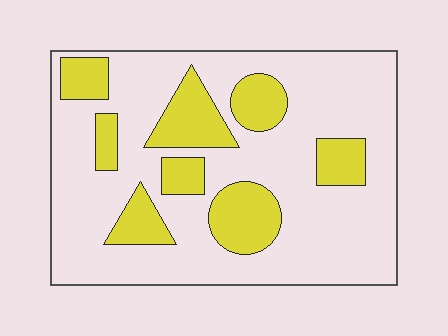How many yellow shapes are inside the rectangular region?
8.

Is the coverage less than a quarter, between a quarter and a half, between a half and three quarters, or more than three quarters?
Between a quarter and a half.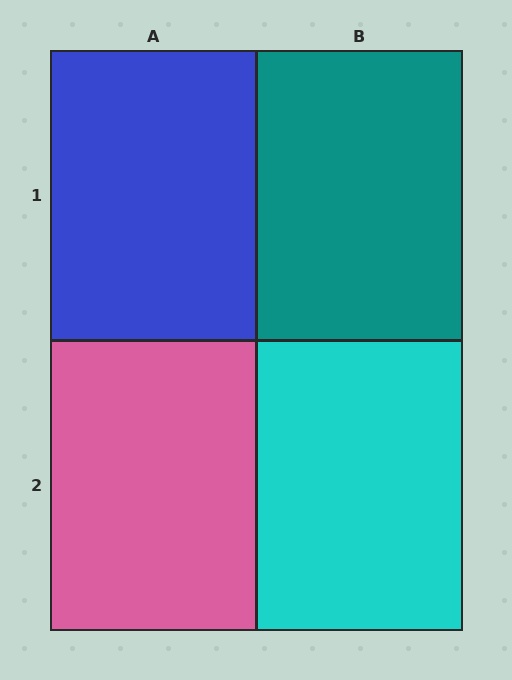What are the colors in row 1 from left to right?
Blue, teal.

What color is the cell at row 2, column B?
Cyan.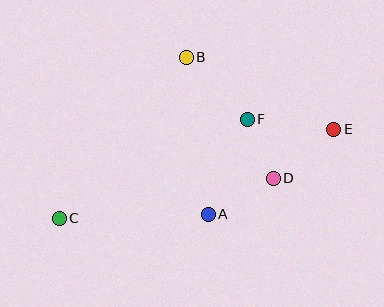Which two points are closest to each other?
Points D and F are closest to each other.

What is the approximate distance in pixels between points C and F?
The distance between C and F is approximately 212 pixels.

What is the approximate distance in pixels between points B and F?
The distance between B and F is approximately 87 pixels.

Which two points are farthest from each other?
Points C and E are farthest from each other.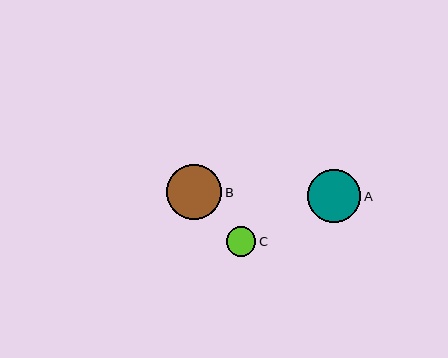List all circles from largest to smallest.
From largest to smallest: B, A, C.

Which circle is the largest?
Circle B is the largest with a size of approximately 55 pixels.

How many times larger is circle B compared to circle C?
Circle B is approximately 1.9 times the size of circle C.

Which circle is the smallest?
Circle C is the smallest with a size of approximately 29 pixels.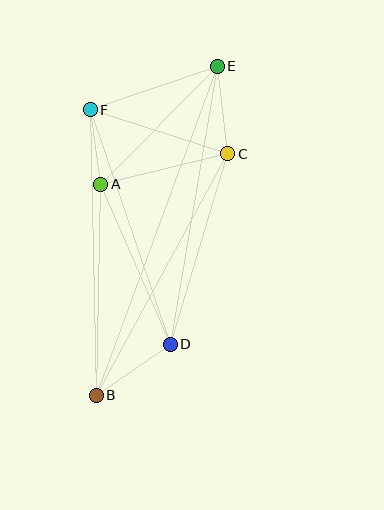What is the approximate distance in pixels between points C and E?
The distance between C and E is approximately 88 pixels.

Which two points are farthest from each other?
Points B and E are farthest from each other.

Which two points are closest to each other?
Points A and F are closest to each other.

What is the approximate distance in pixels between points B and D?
The distance between B and D is approximately 90 pixels.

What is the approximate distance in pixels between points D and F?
The distance between D and F is approximately 247 pixels.